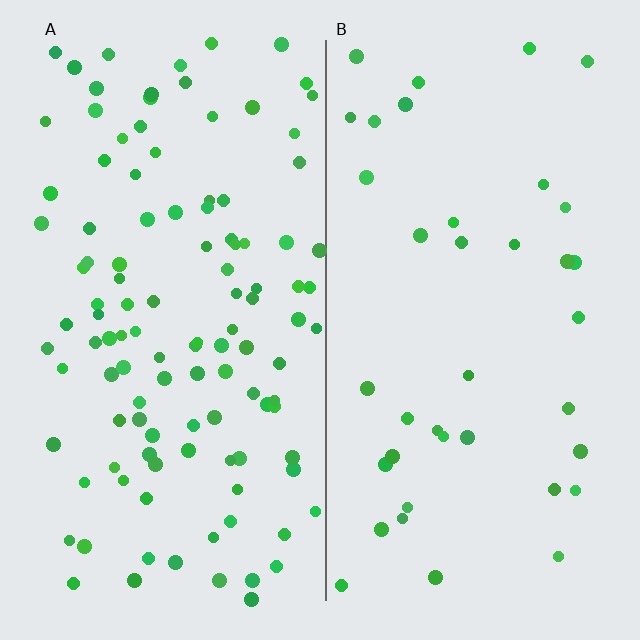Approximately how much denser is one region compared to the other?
Approximately 3.0× — region A over region B.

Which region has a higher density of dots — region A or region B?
A (the left).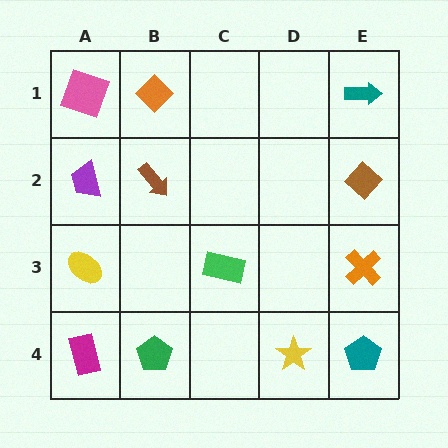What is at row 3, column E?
An orange cross.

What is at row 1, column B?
An orange diamond.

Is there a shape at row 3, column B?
No, that cell is empty.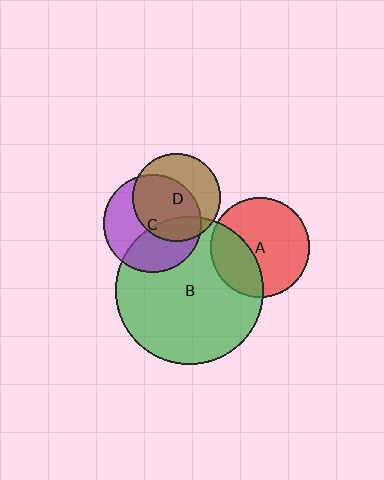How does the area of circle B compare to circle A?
Approximately 2.2 times.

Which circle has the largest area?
Circle B (green).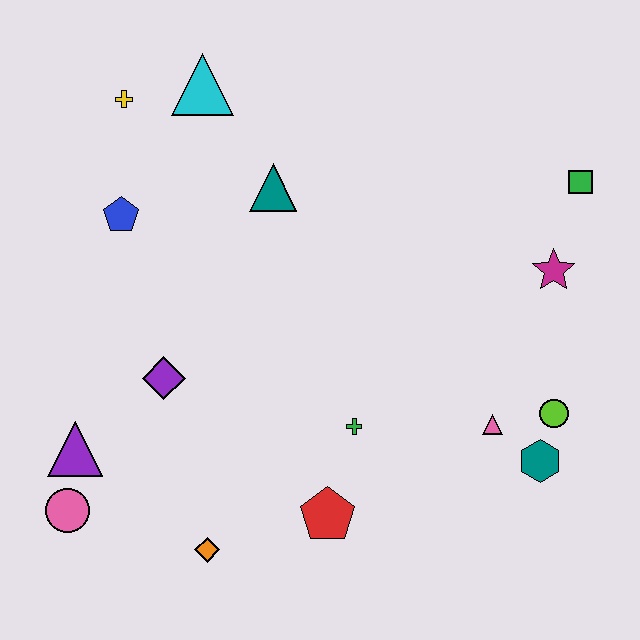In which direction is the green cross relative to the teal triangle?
The green cross is below the teal triangle.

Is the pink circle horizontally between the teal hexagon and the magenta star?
No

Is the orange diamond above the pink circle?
No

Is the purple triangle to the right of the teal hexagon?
No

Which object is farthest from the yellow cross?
The teal hexagon is farthest from the yellow cross.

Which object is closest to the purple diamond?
The purple triangle is closest to the purple diamond.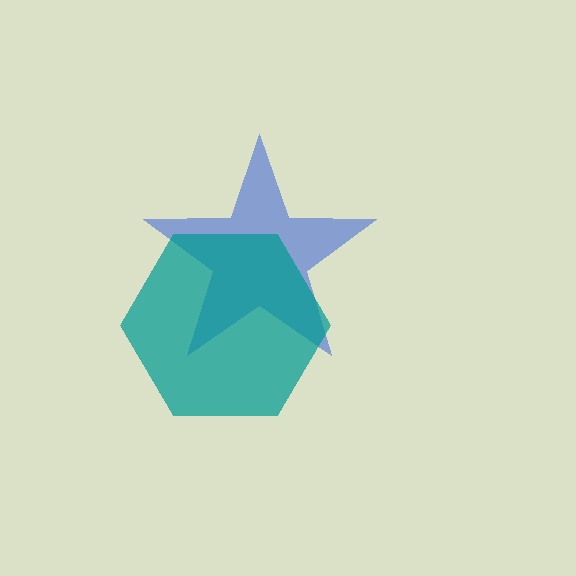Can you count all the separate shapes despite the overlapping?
Yes, there are 2 separate shapes.